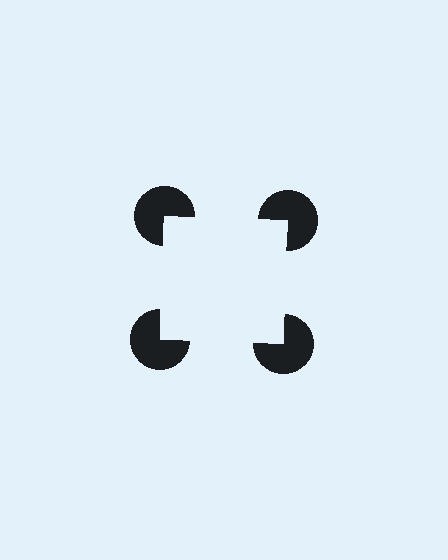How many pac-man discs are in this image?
There are 4 — one at each vertex of the illusory square.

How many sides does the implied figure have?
4 sides.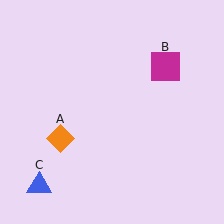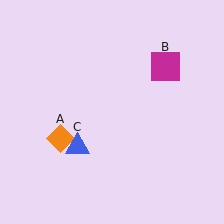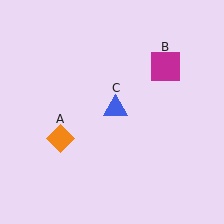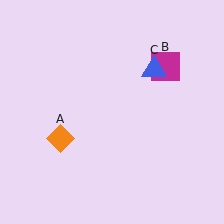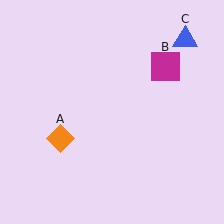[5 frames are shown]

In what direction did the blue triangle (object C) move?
The blue triangle (object C) moved up and to the right.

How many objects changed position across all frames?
1 object changed position: blue triangle (object C).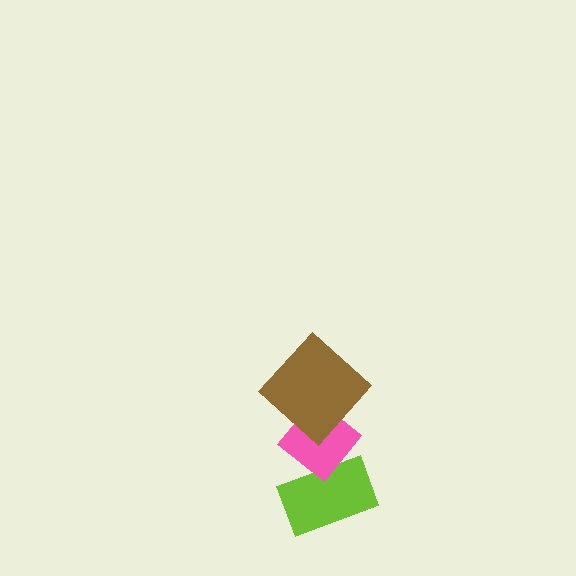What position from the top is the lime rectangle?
The lime rectangle is 3rd from the top.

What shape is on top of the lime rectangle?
The pink diamond is on top of the lime rectangle.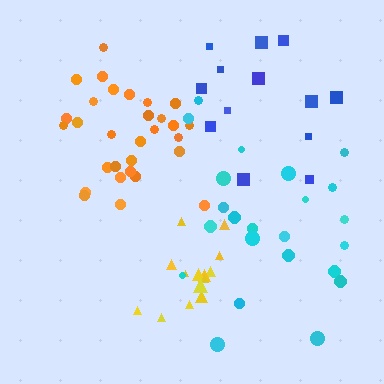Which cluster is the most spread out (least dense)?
Blue.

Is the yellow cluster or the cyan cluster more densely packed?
Yellow.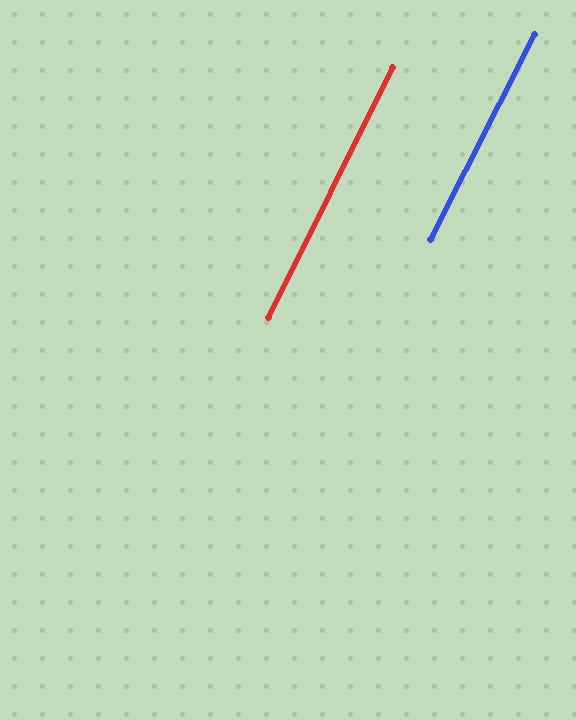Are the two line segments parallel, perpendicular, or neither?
Parallel — their directions differ by only 0.5°.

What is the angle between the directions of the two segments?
Approximately 0 degrees.